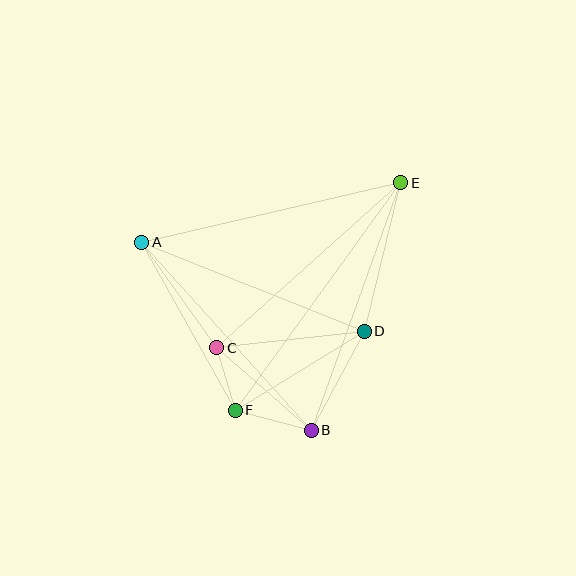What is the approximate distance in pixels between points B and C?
The distance between B and C is approximately 125 pixels.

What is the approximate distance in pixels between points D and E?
The distance between D and E is approximately 153 pixels.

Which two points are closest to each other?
Points C and F are closest to each other.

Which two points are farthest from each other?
Points E and F are farthest from each other.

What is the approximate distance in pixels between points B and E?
The distance between B and E is approximately 264 pixels.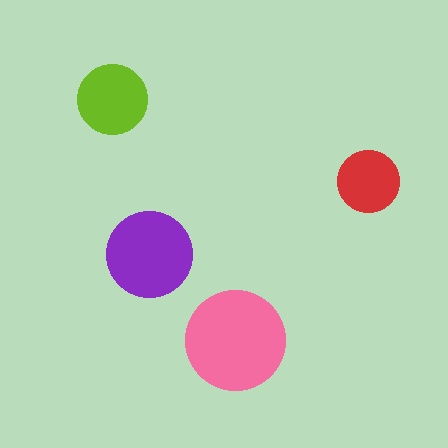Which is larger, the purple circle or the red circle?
The purple one.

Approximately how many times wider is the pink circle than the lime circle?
About 1.5 times wider.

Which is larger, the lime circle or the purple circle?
The purple one.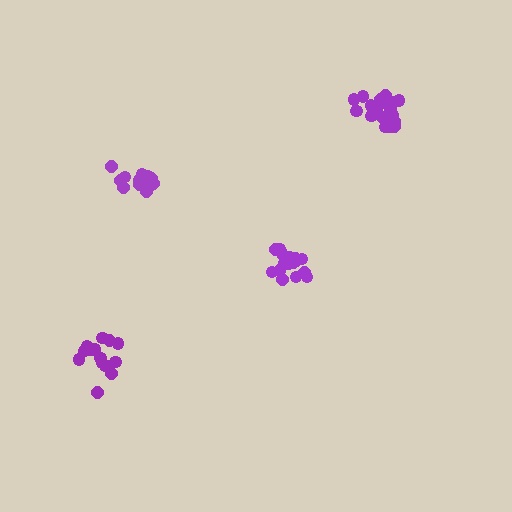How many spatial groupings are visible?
There are 4 spatial groupings.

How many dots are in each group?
Group 1: 16 dots, Group 2: 17 dots, Group 3: 18 dots, Group 4: 14 dots (65 total).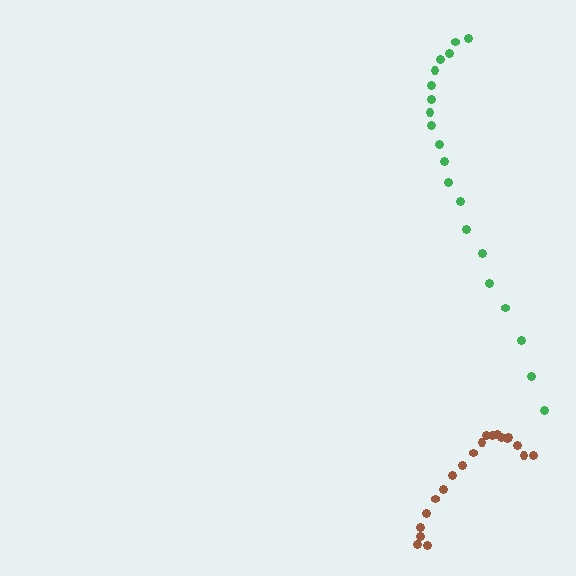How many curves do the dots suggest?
There are 2 distinct paths.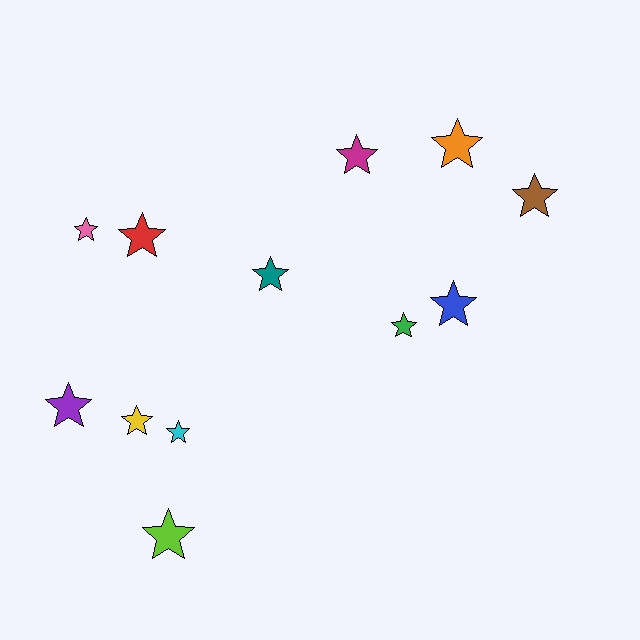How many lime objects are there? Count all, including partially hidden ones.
There is 1 lime object.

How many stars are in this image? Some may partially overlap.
There are 12 stars.